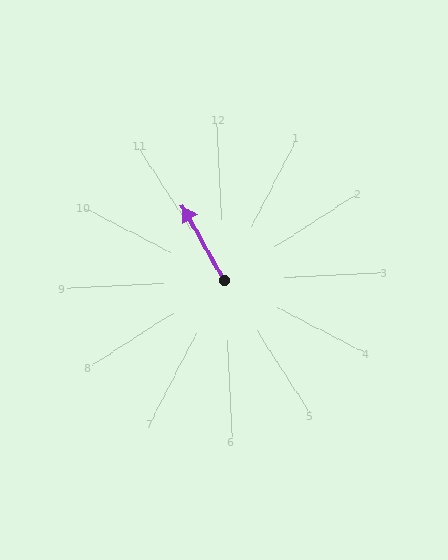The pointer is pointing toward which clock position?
Roughly 11 o'clock.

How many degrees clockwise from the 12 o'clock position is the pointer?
Approximately 333 degrees.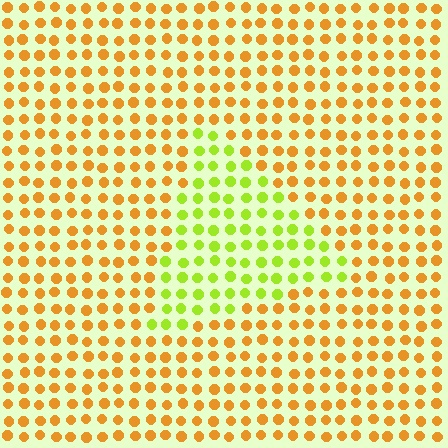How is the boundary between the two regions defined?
The boundary is defined purely by a slight shift in hue (about 50 degrees). Spacing, size, and orientation are identical on both sides.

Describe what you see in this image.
The image is filled with small orange elements in a uniform arrangement. A triangle-shaped region is visible where the elements are tinted to a slightly different hue, forming a subtle color boundary.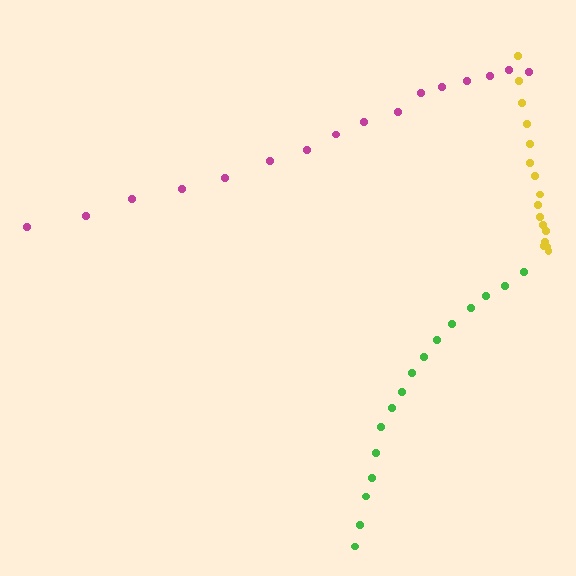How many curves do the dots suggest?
There are 3 distinct paths.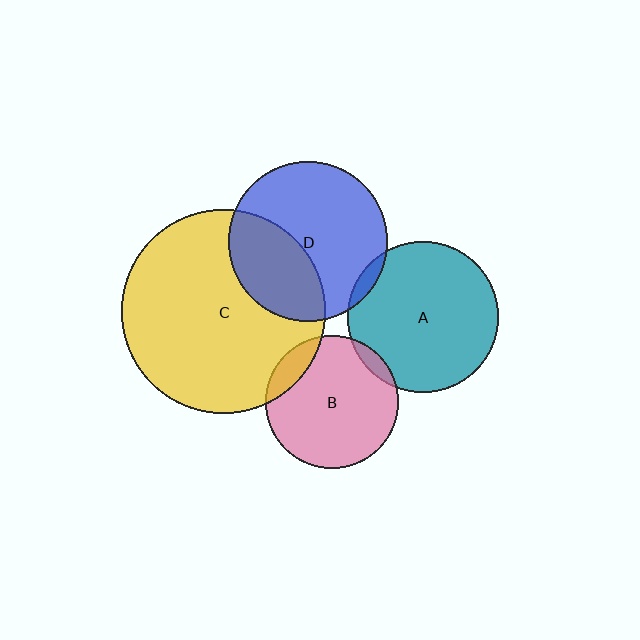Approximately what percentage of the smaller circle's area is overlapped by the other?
Approximately 35%.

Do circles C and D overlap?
Yes.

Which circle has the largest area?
Circle C (yellow).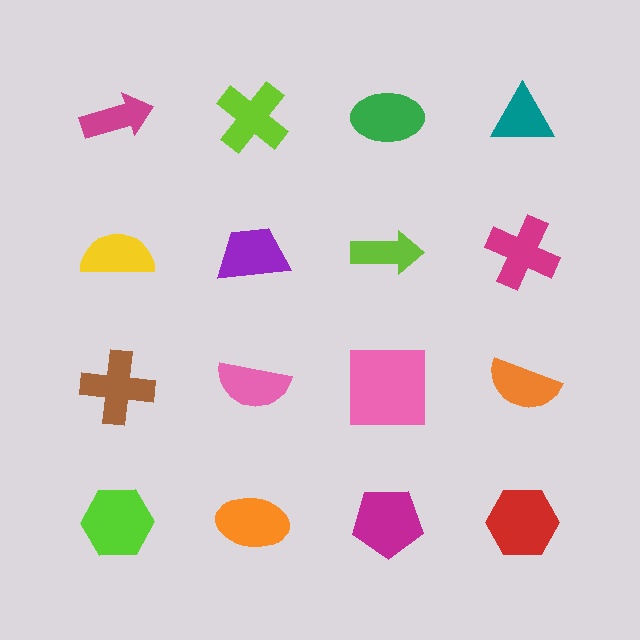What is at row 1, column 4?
A teal triangle.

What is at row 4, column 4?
A red hexagon.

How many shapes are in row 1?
4 shapes.